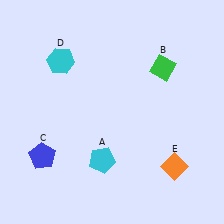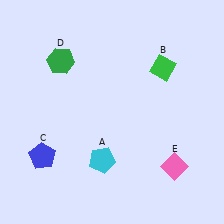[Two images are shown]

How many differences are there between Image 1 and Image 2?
There are 2 differences between the two images.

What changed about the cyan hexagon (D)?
In Image 1, D is cyan. In Image 2, it changed to green.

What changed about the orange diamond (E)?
In Image 1, E is orange. In Image 2, it changed to pink.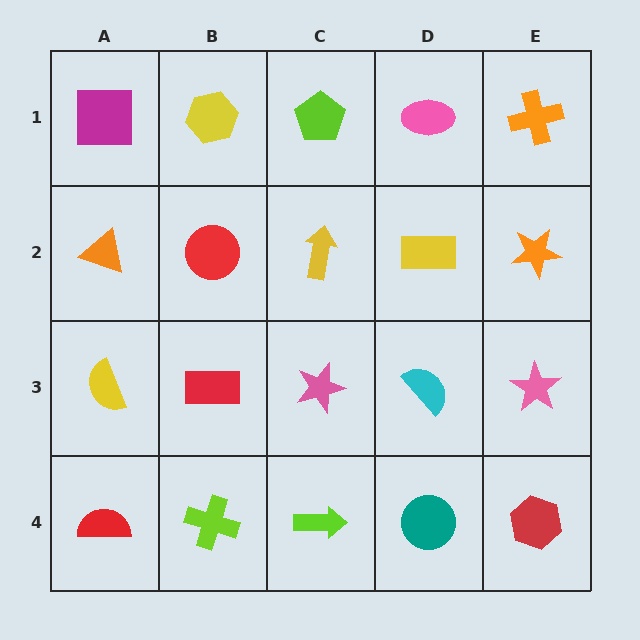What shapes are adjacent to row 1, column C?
A yellow arrow (row 2, column C), a yellow hexagon (row 1, column B), a pink ellipse (row 1, column D).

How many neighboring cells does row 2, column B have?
4.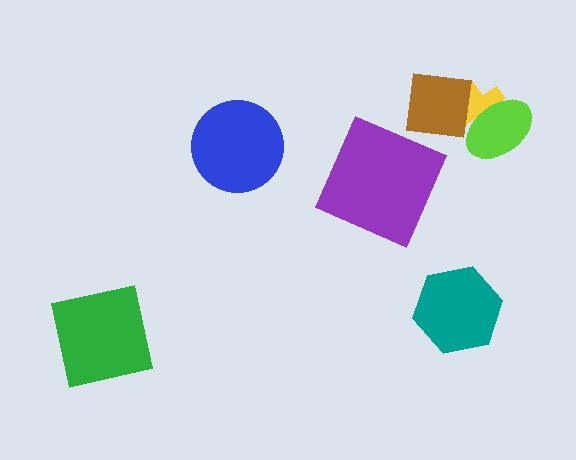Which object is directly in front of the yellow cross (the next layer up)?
The brown square is directly in front of the yellow cross.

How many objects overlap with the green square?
0 objects overlap with the green square.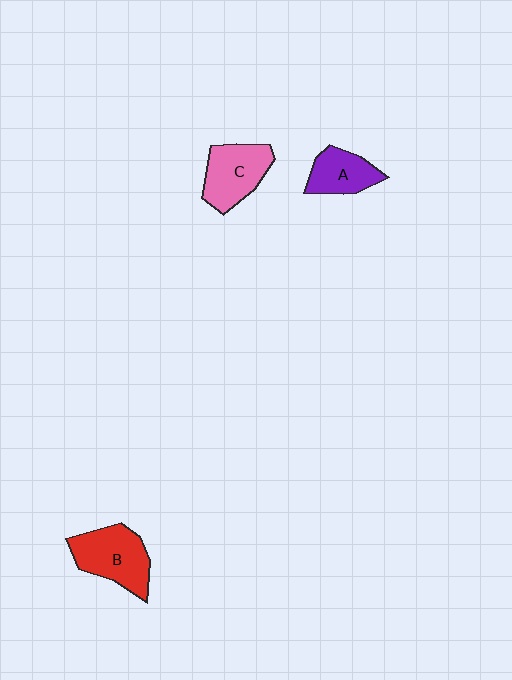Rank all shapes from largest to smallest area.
From largest to smallest: B (red), C (pink), A (purple).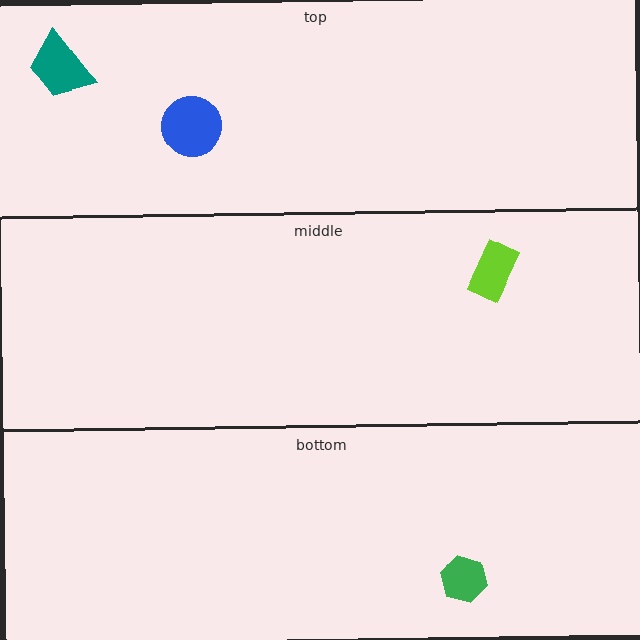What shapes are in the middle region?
The lime rectangle.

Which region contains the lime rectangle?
The middle region.